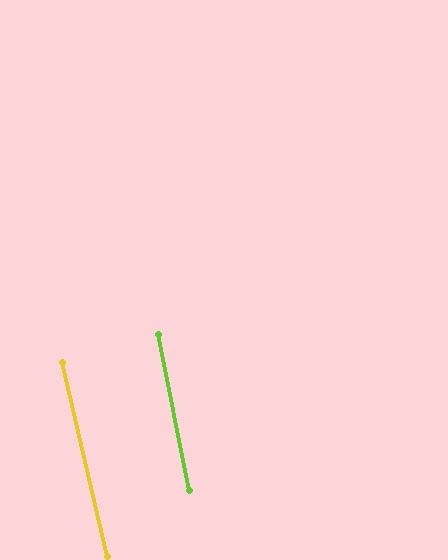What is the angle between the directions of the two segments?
Approximately 2 degrees.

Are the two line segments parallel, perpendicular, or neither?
Parallel — their directions differ by only 1.7°.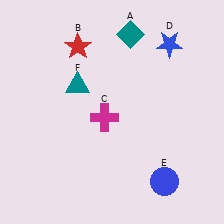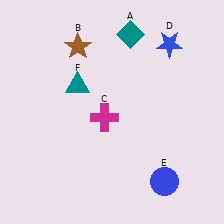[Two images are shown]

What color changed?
The star (B) changed from red in Image 1 to brown in Image 2.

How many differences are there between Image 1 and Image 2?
There is 1 difference between the two images.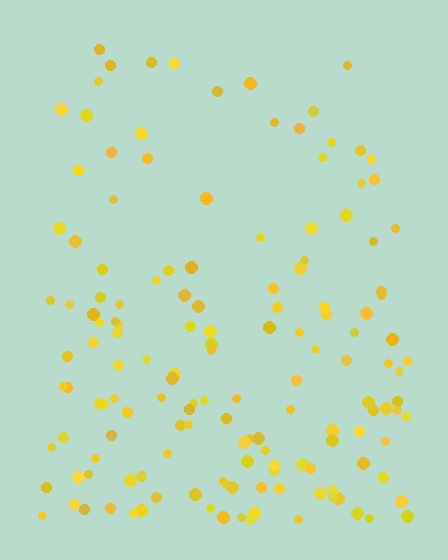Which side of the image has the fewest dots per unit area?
The top.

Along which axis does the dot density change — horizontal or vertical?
Vertical.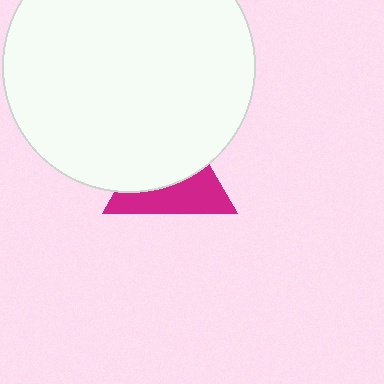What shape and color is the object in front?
The object in front is a white circle.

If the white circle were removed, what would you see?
You would see the complete magenta triangle.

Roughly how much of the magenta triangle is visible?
A small part of it is visible (roughly 44%).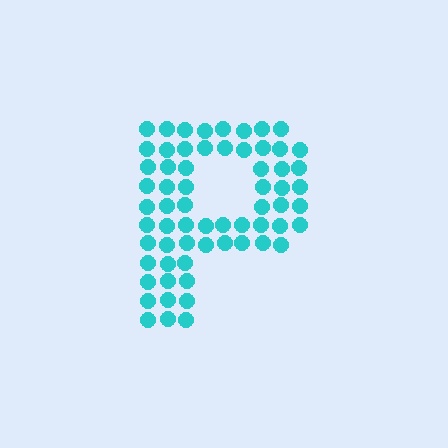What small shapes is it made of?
It is made of small circles.